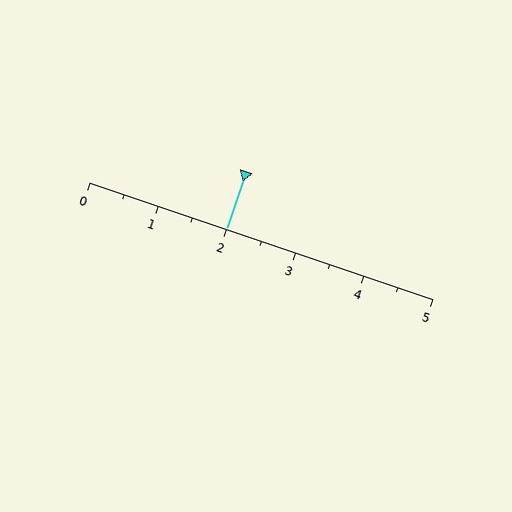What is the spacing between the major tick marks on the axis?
The major ticks are spaced 1 apart.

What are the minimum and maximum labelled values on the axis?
The axis runs from 0 to 5.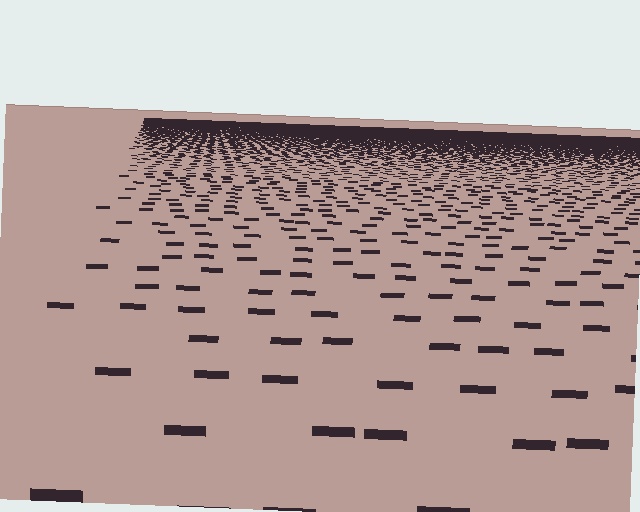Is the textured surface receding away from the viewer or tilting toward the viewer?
The surface is receding away from the viewer. Texture elements get smaller and denser toward the top.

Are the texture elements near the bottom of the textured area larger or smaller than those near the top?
Larger. Near the bottom, elements are closer to the viewer and appear at a bigger on-screen size.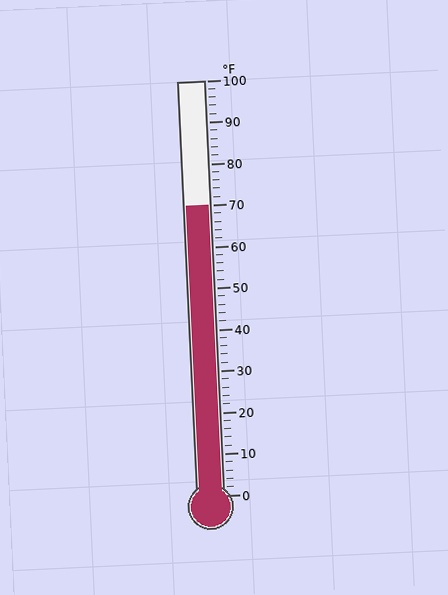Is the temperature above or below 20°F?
The temperature is above 20°F.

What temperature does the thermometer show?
The thermometer shows approximately 70°F.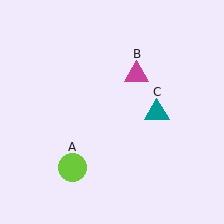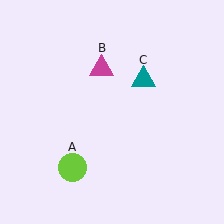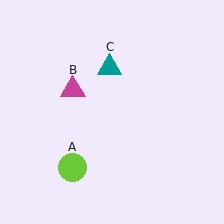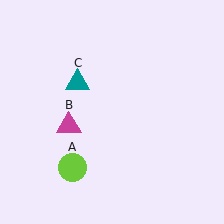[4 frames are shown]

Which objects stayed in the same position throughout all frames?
Lime circle (object A) remained stationary.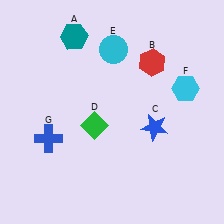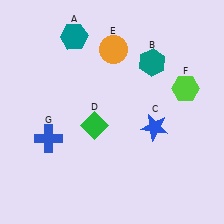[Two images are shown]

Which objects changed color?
B changed from red to teal. E changed from cyan to orange. F changed from cyan to lime.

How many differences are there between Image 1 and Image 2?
There are 3 differences between the two images.